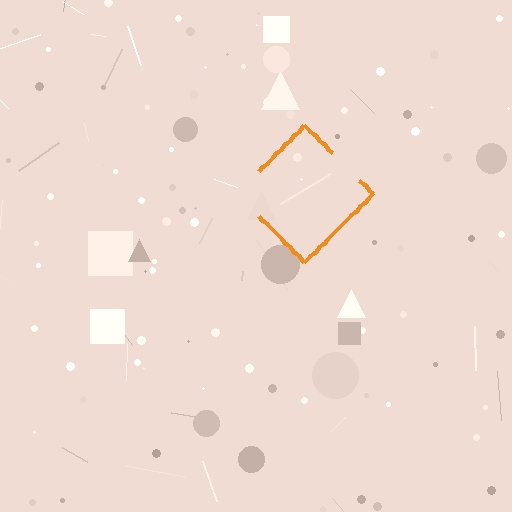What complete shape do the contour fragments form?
The contour fragments form a diamond.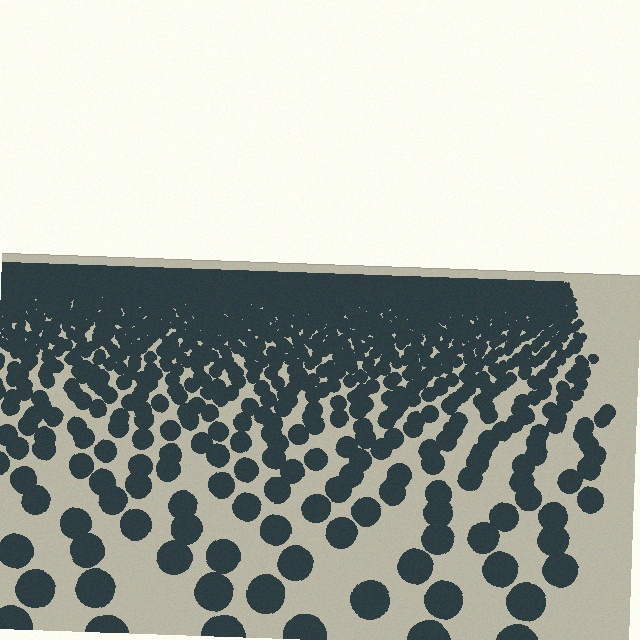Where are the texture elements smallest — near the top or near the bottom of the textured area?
Near the top.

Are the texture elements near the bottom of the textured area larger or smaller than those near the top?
Larger. Near the bottom, elements are closer to the viewer and appear at a bigger on-screen size.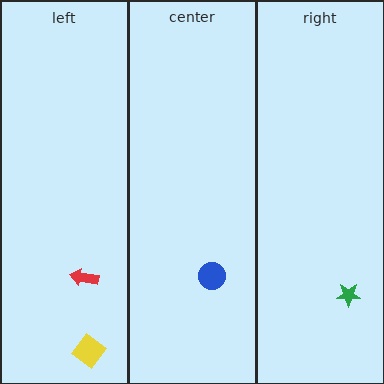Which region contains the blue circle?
The center region.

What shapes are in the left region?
The yellow diamond, the red arrow.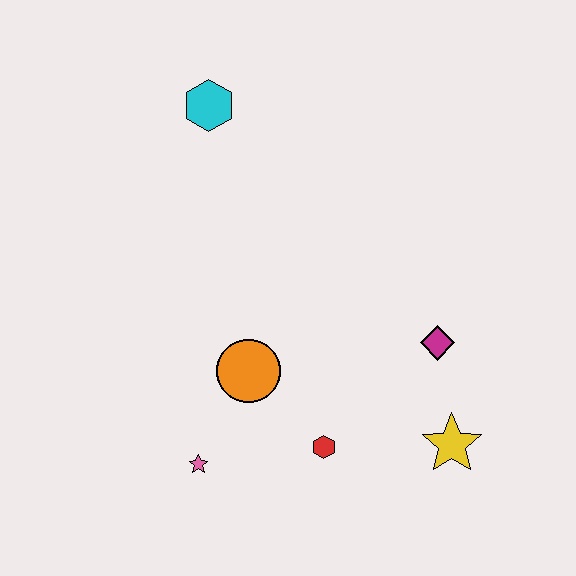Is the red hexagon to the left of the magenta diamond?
Yes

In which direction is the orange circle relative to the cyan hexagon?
The orange circle is below the cyan hexagon.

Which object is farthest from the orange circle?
The cyan hexagon is farthest from the orange circle.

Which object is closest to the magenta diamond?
The yellow star is closest to the magenta diamond.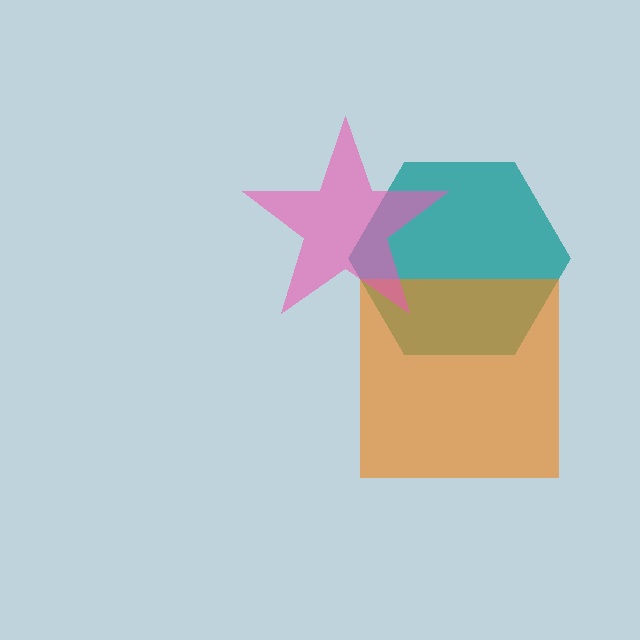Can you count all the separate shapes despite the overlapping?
Yes, there are 3 separate shapes.